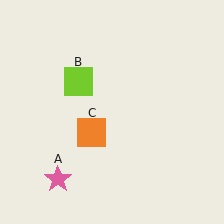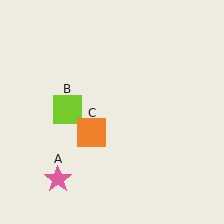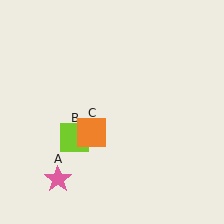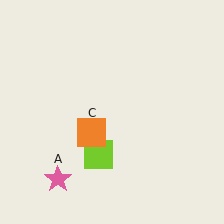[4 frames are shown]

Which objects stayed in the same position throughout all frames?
Pink star (object A) and orange square (object C) remained stationary.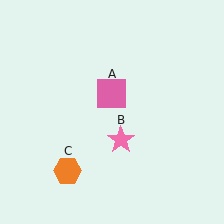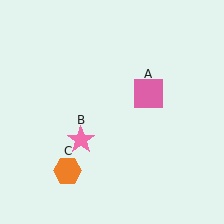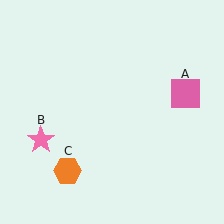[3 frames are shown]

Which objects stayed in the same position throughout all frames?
Orange hexagon (object C) remained stationary.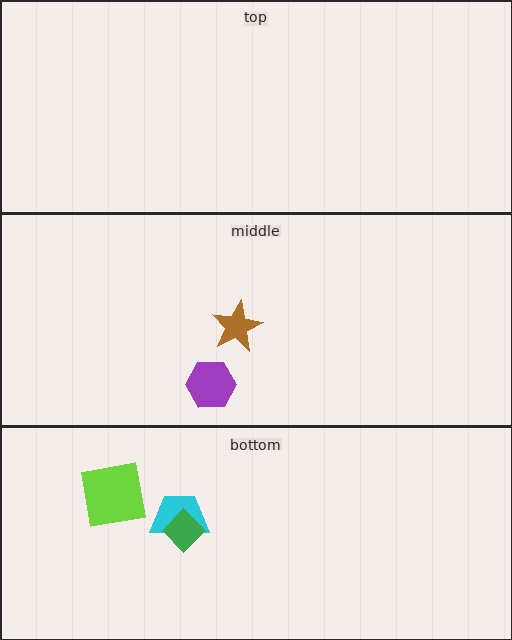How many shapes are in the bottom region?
3.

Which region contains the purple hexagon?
The middle region.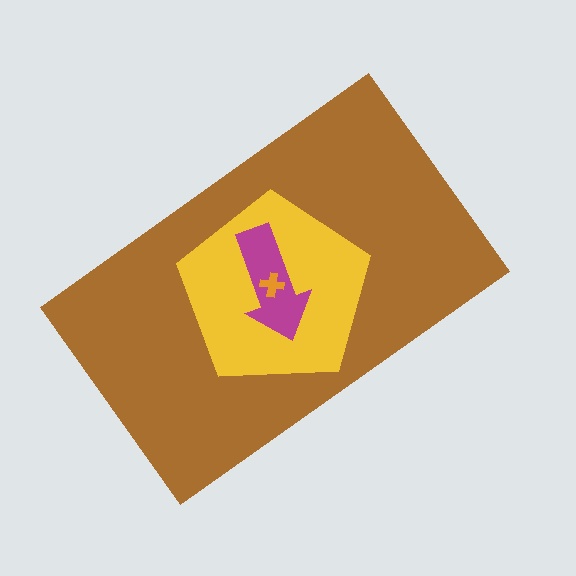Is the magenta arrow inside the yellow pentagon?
Yes.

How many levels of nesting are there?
4.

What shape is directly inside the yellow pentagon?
The magenta arrow.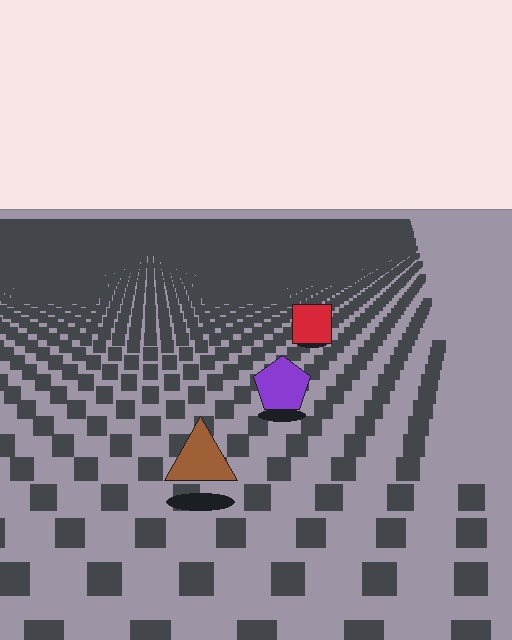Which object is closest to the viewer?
The brown triangle is closest. The texture marks near it are larger and more spread out.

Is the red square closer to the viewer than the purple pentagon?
No. The purple pentagon is closer — you can tell from the texture gradient: the ground texture is coarser near it.